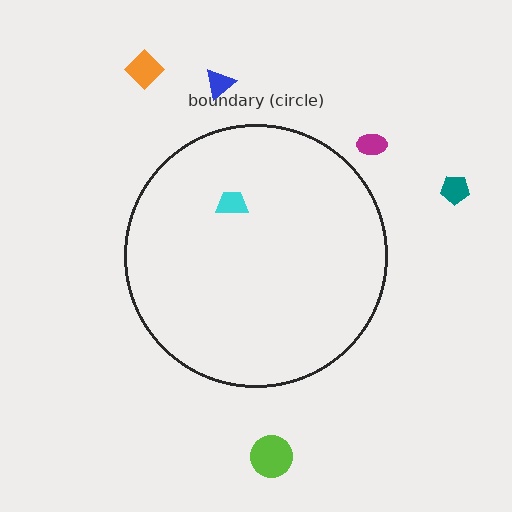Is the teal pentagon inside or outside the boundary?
Outside.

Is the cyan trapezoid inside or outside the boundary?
Inside.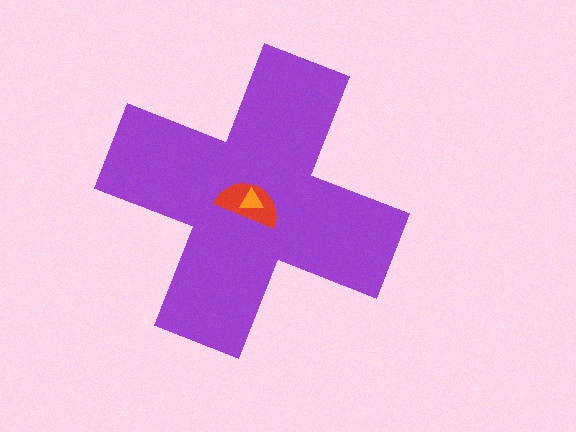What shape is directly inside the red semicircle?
The orange triangle.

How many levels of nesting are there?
3.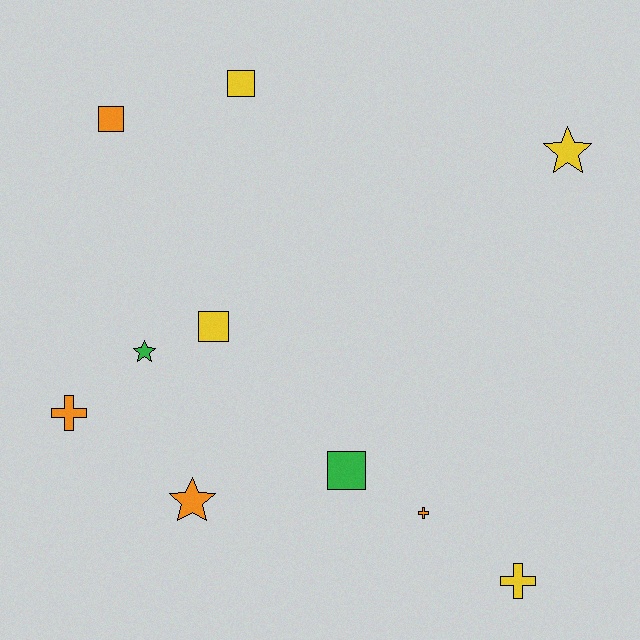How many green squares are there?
There is 1 green square.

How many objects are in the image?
There are 10 objects.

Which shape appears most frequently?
Square, with 4 objects.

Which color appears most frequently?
Orange, with 4 objects.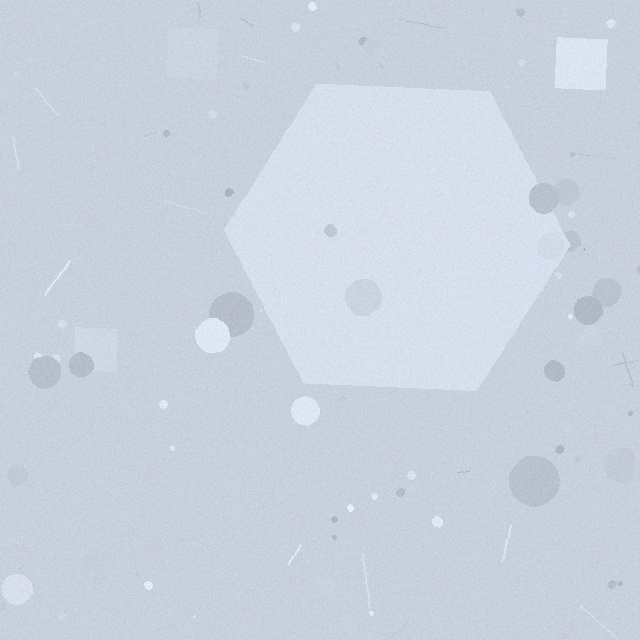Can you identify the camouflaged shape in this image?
The camouflaged shape is a hexagon.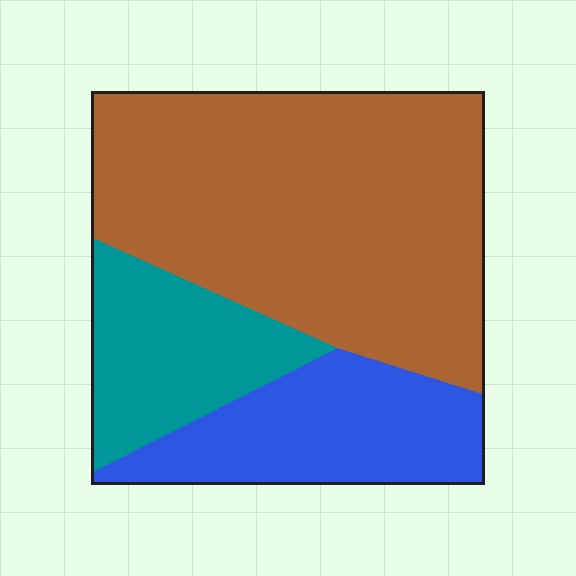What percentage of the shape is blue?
Blue covers about 25% of the shape.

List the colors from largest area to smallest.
From largest to smallest: brown, blue, teal.